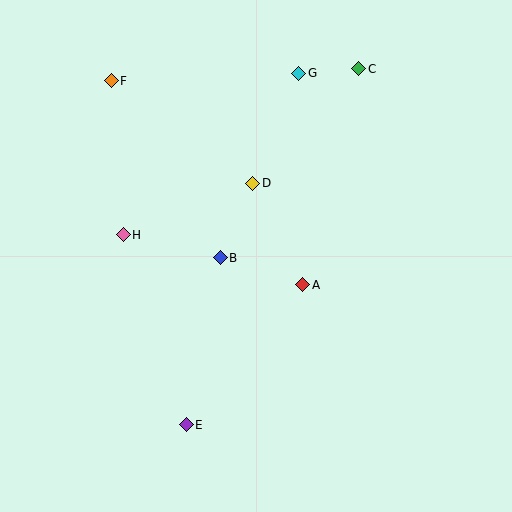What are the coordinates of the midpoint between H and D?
The midpoint between H and D is at (188, 209).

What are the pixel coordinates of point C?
Point C is at (359, 69).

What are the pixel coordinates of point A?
Point A is at (303, 285).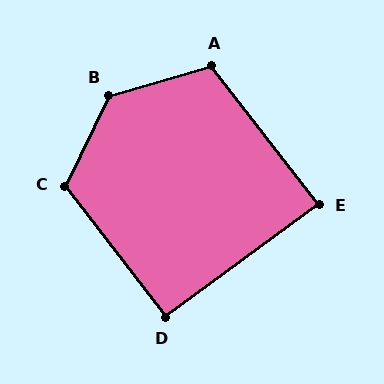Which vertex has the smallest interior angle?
E, at approximately 88 degrees.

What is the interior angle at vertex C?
Approximately 116 degrees (obtuse).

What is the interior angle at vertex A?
Approximately 112 degrees (obtuse).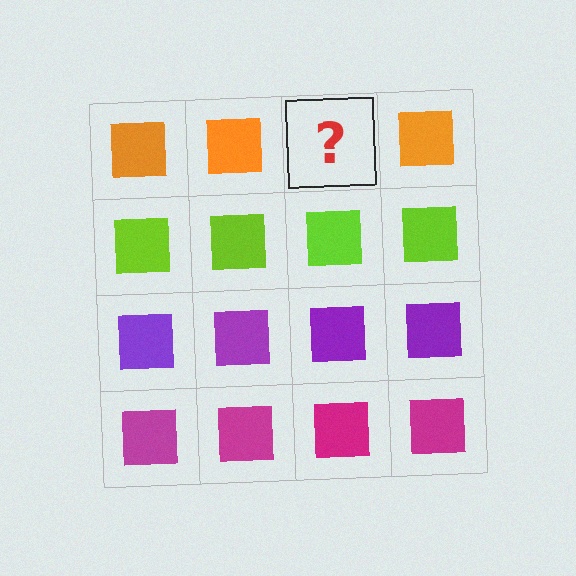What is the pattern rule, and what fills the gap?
The rule is that each row has a consistent color. The gap should be filled with an orange square.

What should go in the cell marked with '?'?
The missing cell should contain an orange square.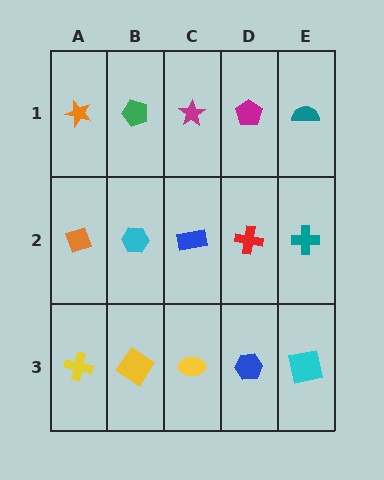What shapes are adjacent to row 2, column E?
A teal semicircle (row 1, column E), a cyan square (row 3, column E), a red cross (row 2, column D).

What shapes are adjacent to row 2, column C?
A magenta star (row 1, column C), a yellow ellipse (row 3, column C), a cyan hexagon (row 2, column B), a red cross (row 2, column D).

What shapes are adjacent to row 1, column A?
An orange diamond (row 2, column A), a green pentagon (row 1, column B).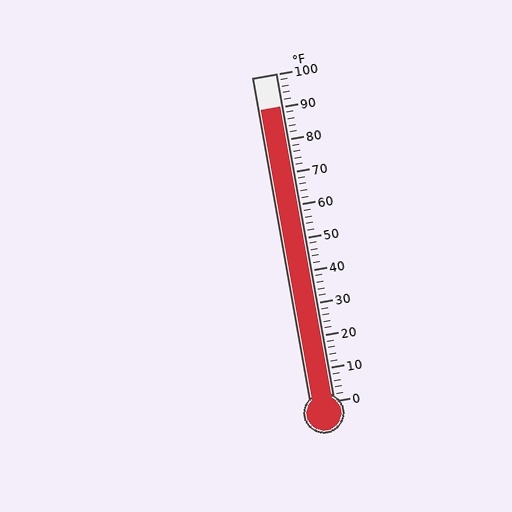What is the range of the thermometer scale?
The thermometer scale ranges from 0°F to 100°F.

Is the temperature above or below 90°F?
The temperature is at 90°F.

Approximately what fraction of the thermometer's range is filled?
The thermometer is filled to approximately 90% of its range.